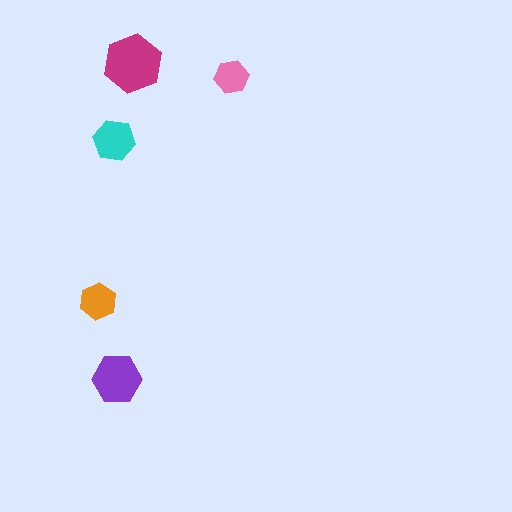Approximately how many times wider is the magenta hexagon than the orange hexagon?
About 1.5 times wider.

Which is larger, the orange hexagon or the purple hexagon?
The purple one.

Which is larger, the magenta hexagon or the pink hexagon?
The magenta one.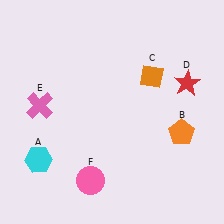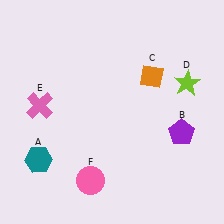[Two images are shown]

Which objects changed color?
A changed from cyan to teal. B changed from orange to purple. D changed from red to lime.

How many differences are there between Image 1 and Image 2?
There are 3 differences between the two images.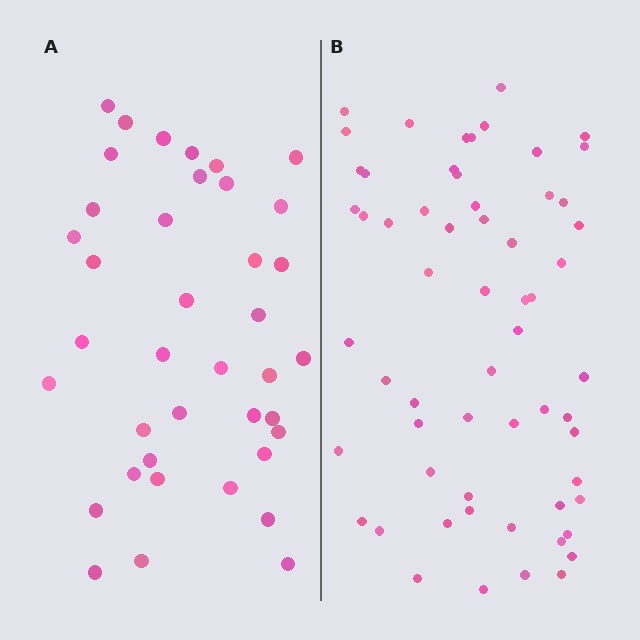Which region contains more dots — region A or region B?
Region B (the right region) has more dots.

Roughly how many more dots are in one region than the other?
Region B has approximately 20 more dots than region A.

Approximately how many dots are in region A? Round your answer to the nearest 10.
About 40 dots. (The exact count is 39, which rounds to 40.)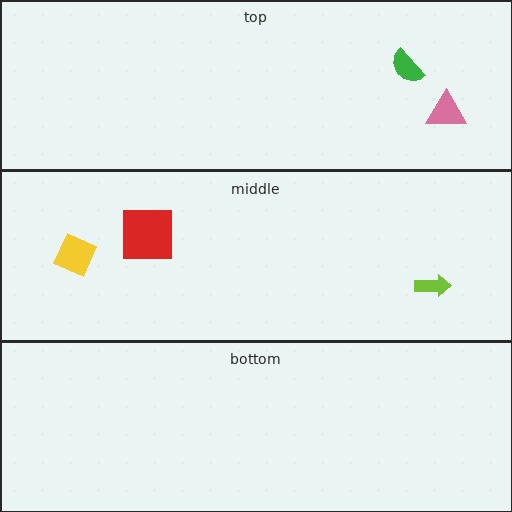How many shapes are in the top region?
2.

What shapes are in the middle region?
The lime arrow, the red square, the yellow diamond.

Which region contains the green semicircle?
The top region.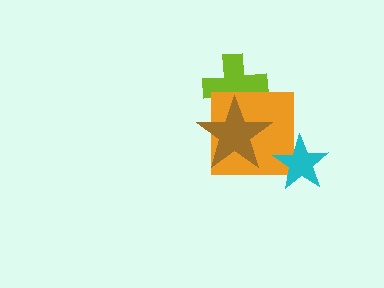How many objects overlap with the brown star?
2 objects overlap with the brown star.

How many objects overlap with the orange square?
3 objects overlap with the orange square.